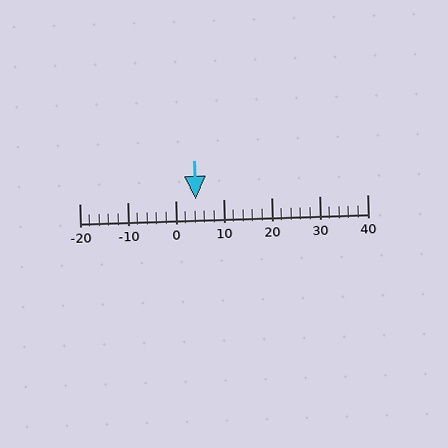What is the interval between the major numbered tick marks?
The major tick marks are spaced 10 units apart.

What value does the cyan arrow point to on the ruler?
The cyan arrow points to approximately 4.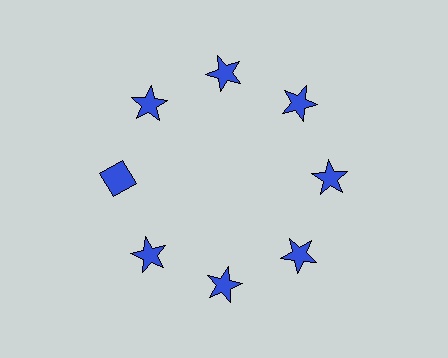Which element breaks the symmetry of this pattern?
The blue diamond at roughly the 9 o'clock position breaks the symmetry. All other shapes are blue stars.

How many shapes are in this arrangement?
There are 8 shapes arranged in a ring pattern.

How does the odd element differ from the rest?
It has a different shape: diamond instead of star.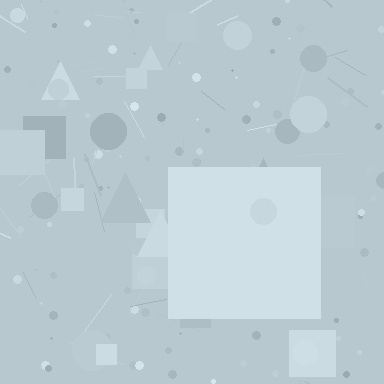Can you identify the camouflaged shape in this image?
The camouflaged shape is a square.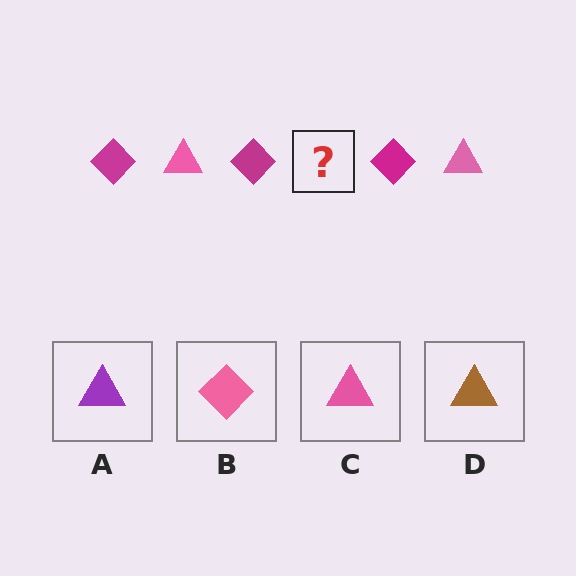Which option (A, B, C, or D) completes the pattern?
C.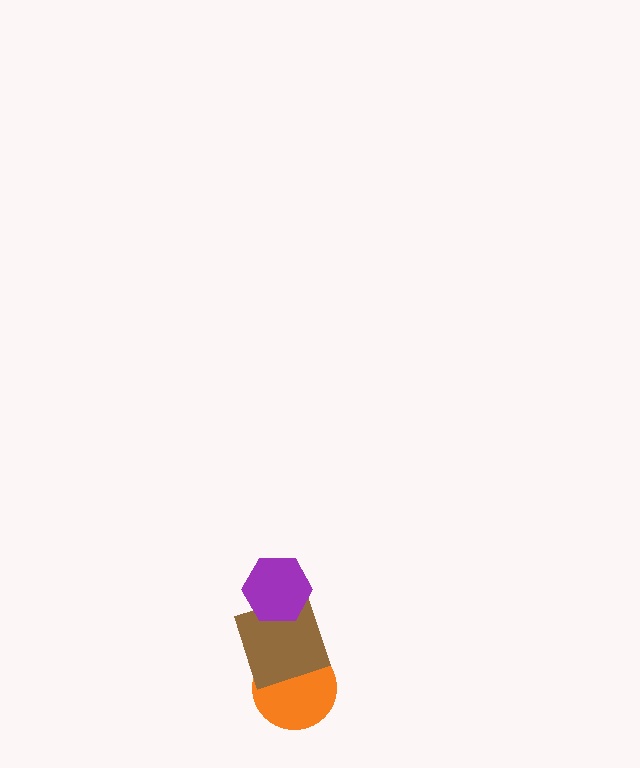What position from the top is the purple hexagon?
The purple hexagon is 1st from the top.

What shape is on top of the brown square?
The purple hexagon is on top of the brown square.